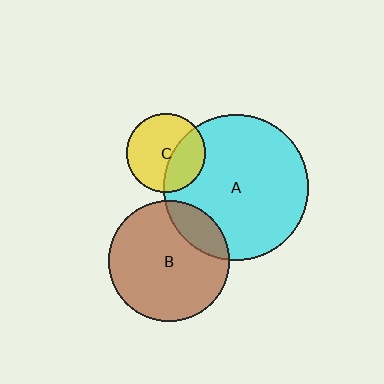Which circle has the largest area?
Circle A (cyan).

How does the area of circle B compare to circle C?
Approximately 2.3 times.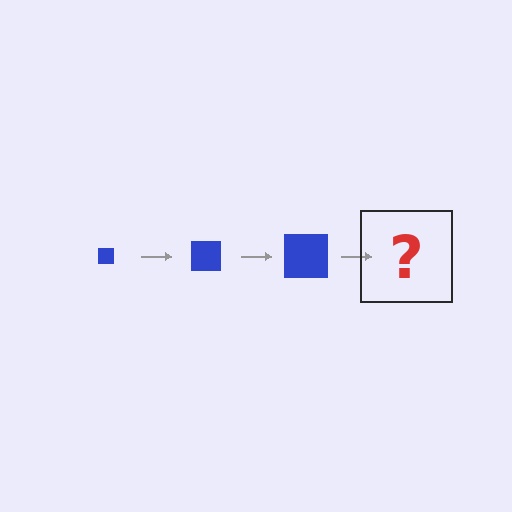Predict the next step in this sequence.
The next step is a blue square, larger than the previous one.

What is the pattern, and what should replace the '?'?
The pattern is that the square gets progressively larger each step. The '?' should be a blue square, larger than the previous one.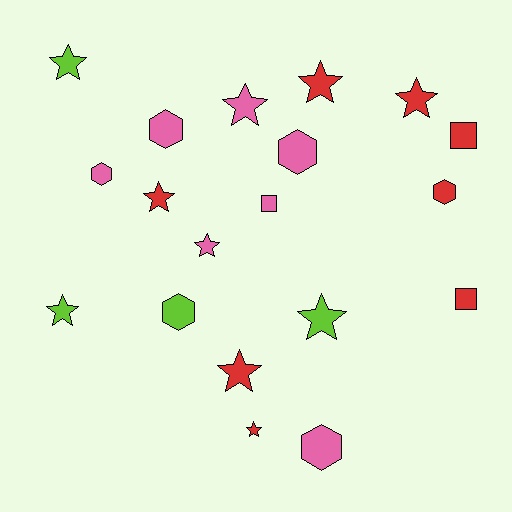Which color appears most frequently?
Red, with 8 objects.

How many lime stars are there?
There are 3 lime stars.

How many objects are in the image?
There are 19 objects.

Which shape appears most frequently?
Star, with 10 objects.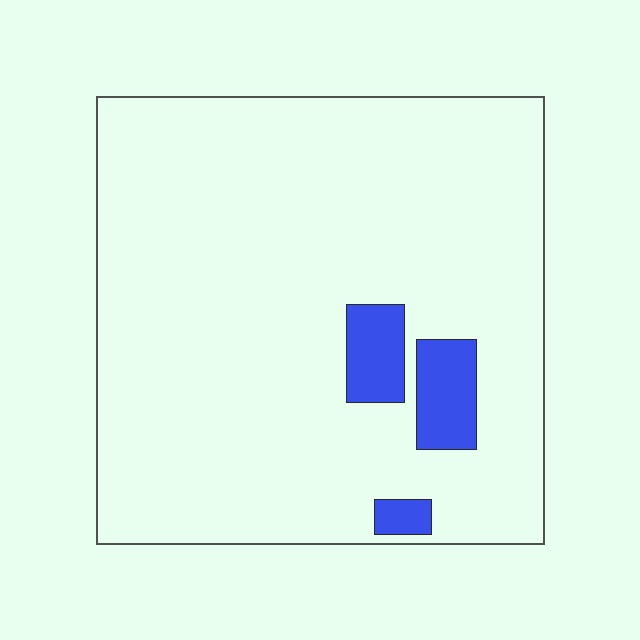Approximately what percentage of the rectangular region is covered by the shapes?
Approximately 5%.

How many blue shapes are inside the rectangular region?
3.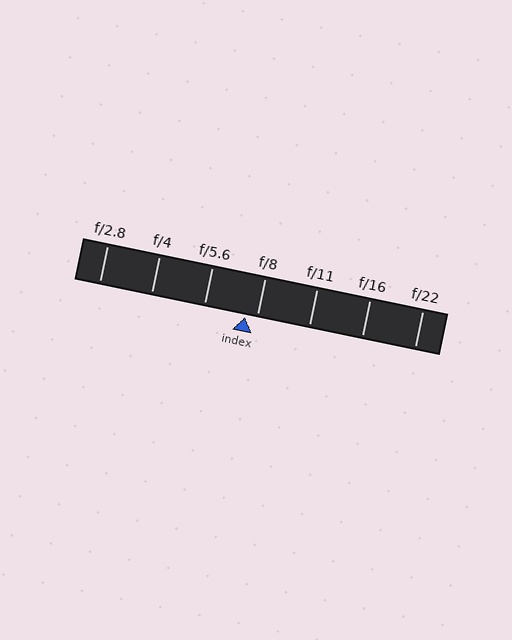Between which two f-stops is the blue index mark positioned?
The index mark is between f/5.6 and f/8.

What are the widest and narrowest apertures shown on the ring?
The widest aperture shown is f/2.8 and the narrowest is f/22.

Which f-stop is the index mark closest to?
The index mark is closest to f/8.